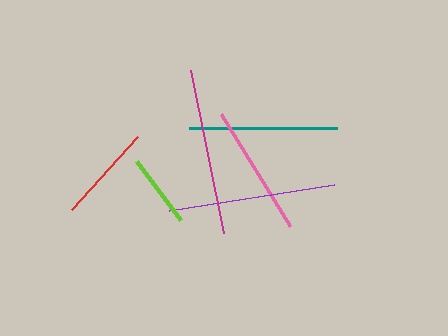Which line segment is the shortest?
The lime line is the shortest at approximately 74 pixels.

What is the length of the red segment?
The red segment is approximately 98 pixels long.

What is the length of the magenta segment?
The magenta segment is approximately 166 pixels long.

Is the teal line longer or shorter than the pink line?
The teal line is longer than the pink line.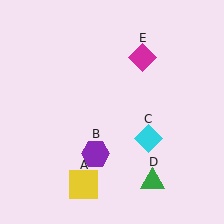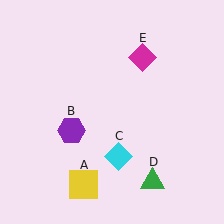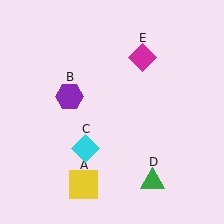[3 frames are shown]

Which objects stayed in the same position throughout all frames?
Yellow square (object A) and green triangle (object D) and magenta diamond (object E) remained stationary.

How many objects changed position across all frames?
2 objects changed position: purple hexagon (object B), cyan diamond (object C).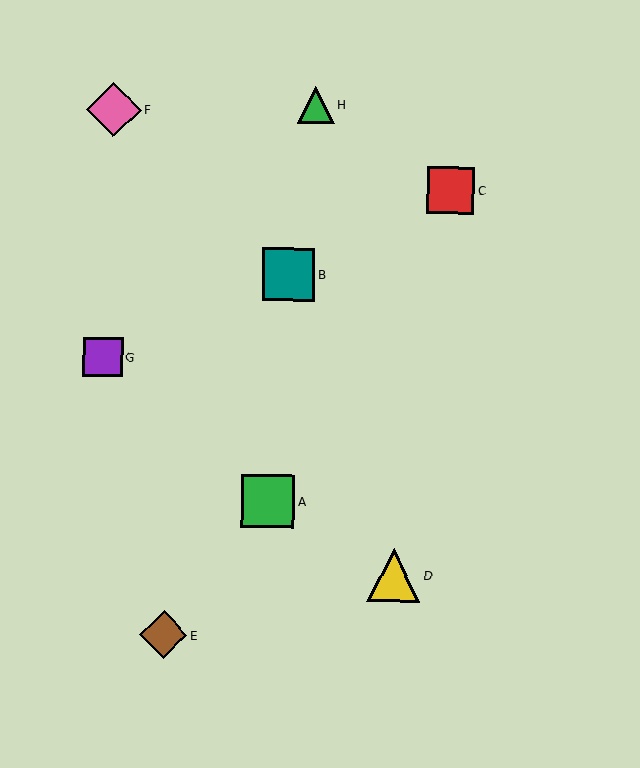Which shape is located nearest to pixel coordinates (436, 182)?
The red square (labeled C) at (451, 190) is nearest to that location.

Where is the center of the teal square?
The center of the teal square is at (288, 274).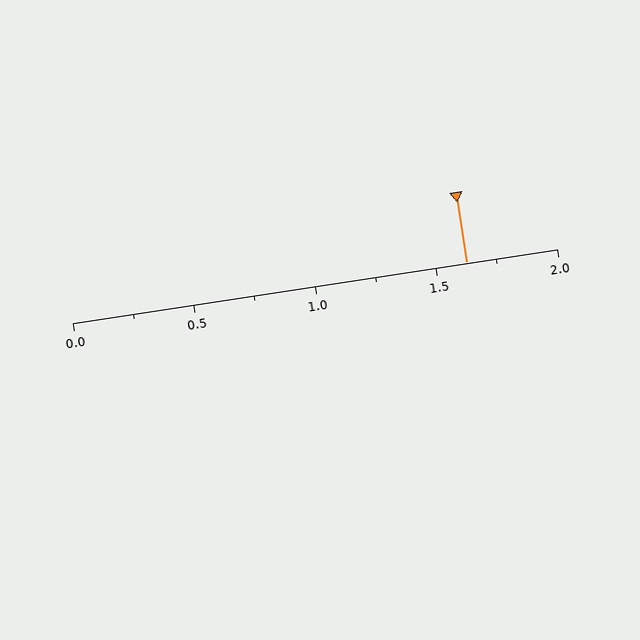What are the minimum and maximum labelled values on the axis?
The axis runs from 0.0 to 2.0.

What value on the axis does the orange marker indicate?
The marker indicates approximately 1.62.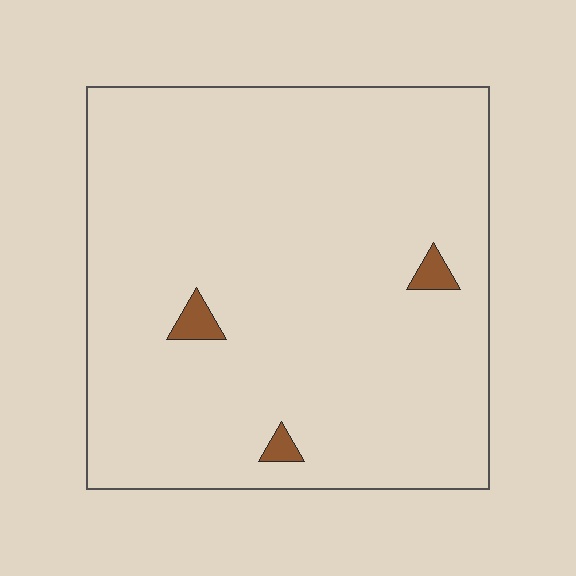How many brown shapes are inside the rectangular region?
3.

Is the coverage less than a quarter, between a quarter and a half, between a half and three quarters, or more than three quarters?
Less than a quarter.